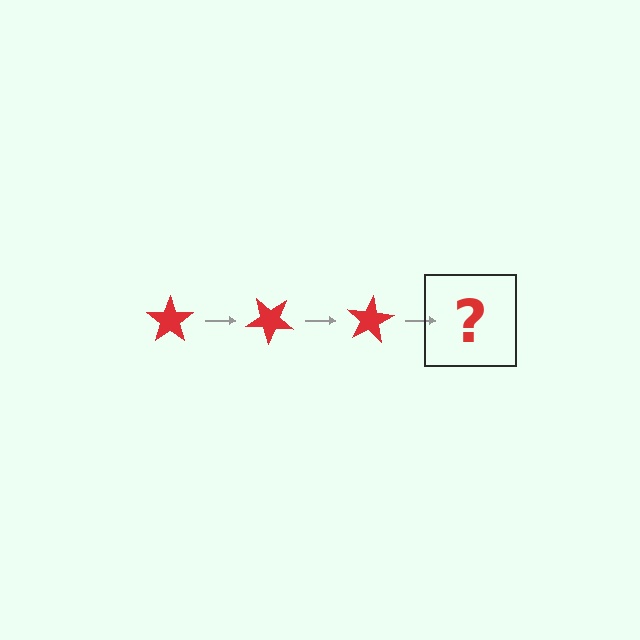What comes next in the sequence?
The next element should be a red star rotated 120 degrees.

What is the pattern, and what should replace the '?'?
The pattern is that the star rotates 40 degrees each step. The '?' should be a red star rotated 120 degrees.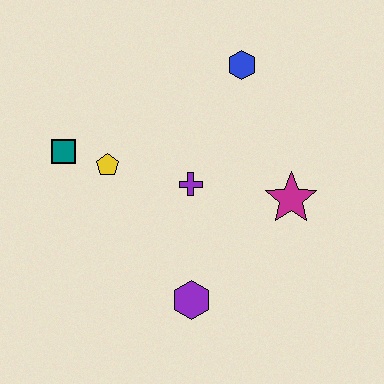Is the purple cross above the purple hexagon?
Yes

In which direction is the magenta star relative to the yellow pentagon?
The magenta star is to the right of the yellow pentagon.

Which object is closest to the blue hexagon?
The purple cross is closest to the blue hexagon.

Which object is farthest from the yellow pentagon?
The magenta star is farthest from the yellow pentagon.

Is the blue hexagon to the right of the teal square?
Yes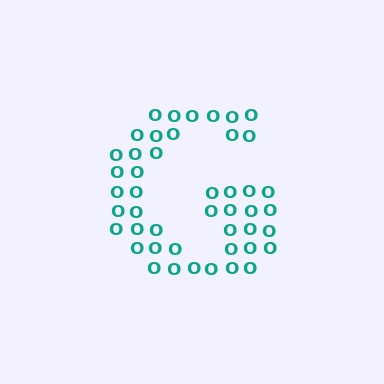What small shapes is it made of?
It is made of small letter O's.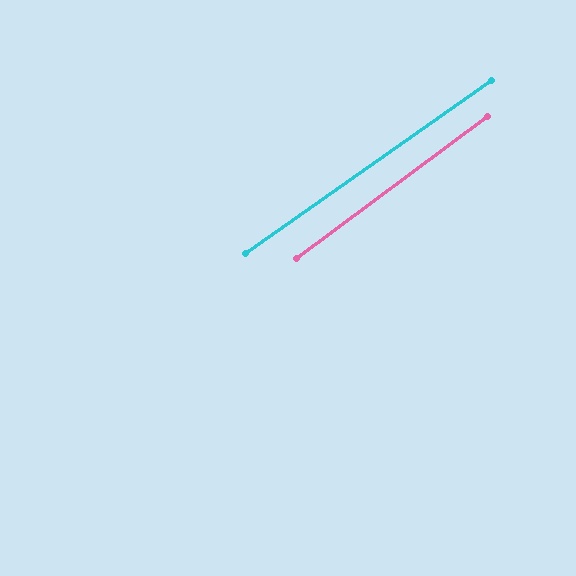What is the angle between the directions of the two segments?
Approximately 2 degrees.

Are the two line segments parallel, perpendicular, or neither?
Parallel — their directions differ by only 1.6°.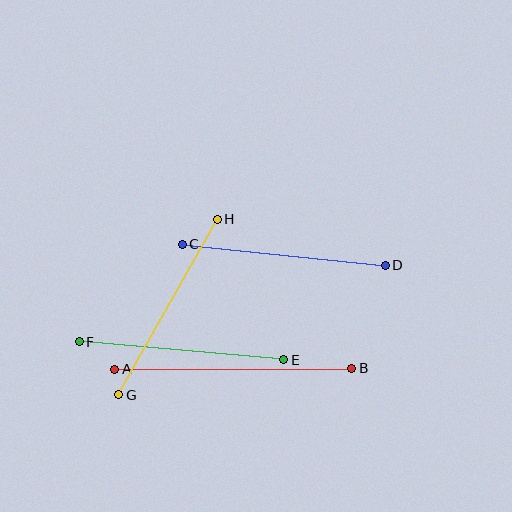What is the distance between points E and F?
The distance is approximately 205 pixels.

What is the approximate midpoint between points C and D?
The midpoint is at approximately (284, 255) pixels.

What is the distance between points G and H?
The distance is approximately 201 pixels.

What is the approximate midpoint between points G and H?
The midpoint is at approximately (168, 307) pixels.